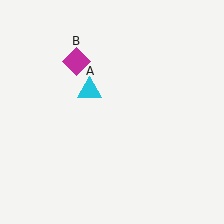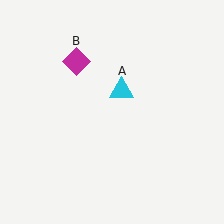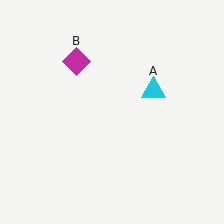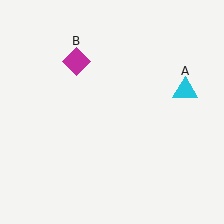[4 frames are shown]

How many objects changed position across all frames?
1 object changed position: cyan triangle (object A).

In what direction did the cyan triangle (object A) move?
The cyan triangle (object A) moved right.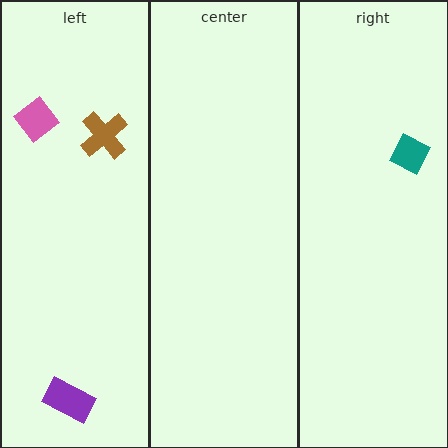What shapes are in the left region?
The brown cross, the pink diamond, the purple rectangle.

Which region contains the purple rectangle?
The left region.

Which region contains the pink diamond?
The left region.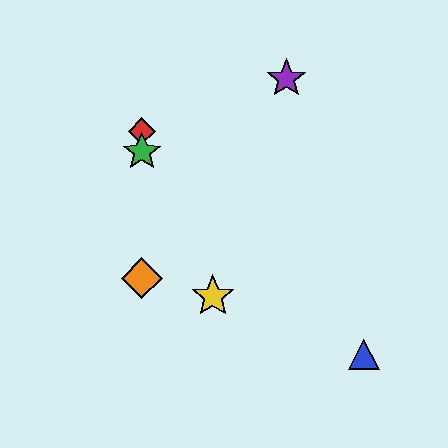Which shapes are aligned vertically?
The red diamond, the green star, the orange diamond are aligned vertically.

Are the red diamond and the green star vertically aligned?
Yes, both are at x≈142.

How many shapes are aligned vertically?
3 shapes (the red diamond, the green star, the orange diamond) are aligned vertically.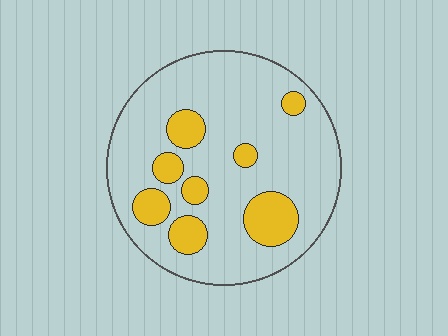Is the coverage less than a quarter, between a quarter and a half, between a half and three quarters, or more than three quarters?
Less than a quarter.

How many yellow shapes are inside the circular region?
8.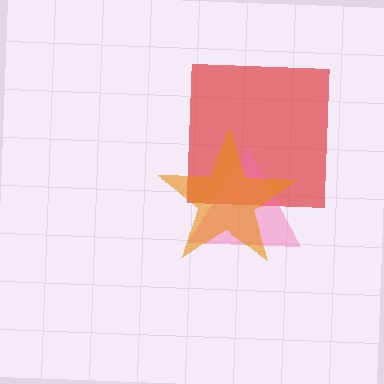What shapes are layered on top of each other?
The layered shapes are: a red square, a pink triangle, an orange star.